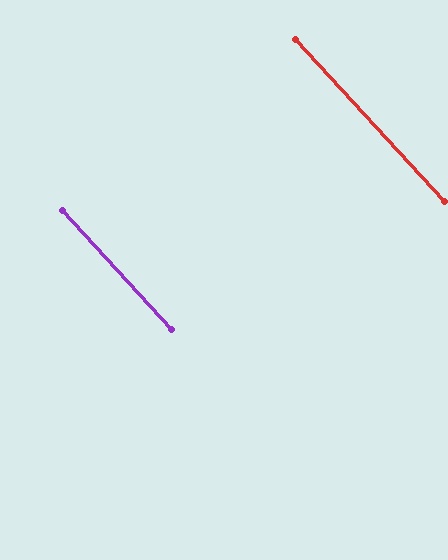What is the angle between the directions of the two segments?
Approximately 0 degrees.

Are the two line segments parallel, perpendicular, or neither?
Parallel — their directions differ by only 0.2°.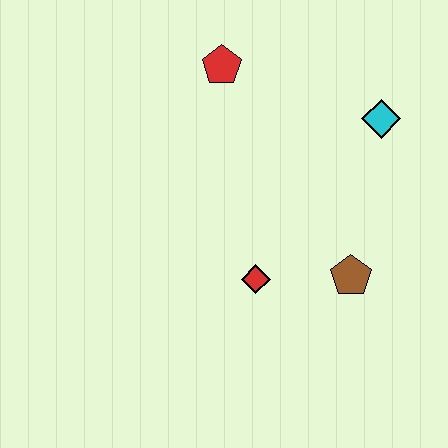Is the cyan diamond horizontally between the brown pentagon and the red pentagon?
No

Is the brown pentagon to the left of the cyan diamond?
Yes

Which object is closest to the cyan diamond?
The brown pentagon is closest to the cyan diamond.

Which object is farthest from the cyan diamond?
The red diamond is farthest from the cyan diamond.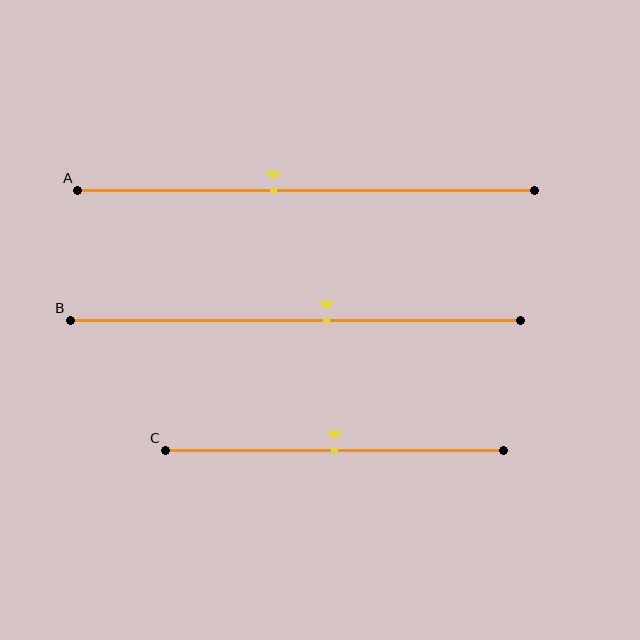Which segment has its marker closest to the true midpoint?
Segment C has its marker closest to the true midpoint.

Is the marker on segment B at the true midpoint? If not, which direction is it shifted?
No, the marker on segment B is shifted to the right by about 7% of the segment length.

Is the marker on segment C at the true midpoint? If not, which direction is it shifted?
Yes, the marker on segment C is at the true midpoint.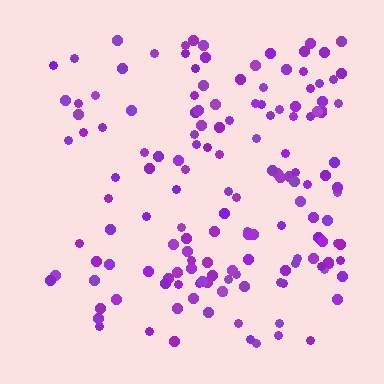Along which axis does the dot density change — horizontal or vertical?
Horizontal.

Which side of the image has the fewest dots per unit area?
The left.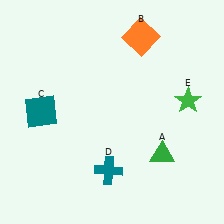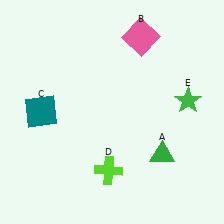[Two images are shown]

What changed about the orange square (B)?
In Image 1, B is orange. In Image 2, it changed to pink.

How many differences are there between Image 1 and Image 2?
There are 2 differences between the two images.